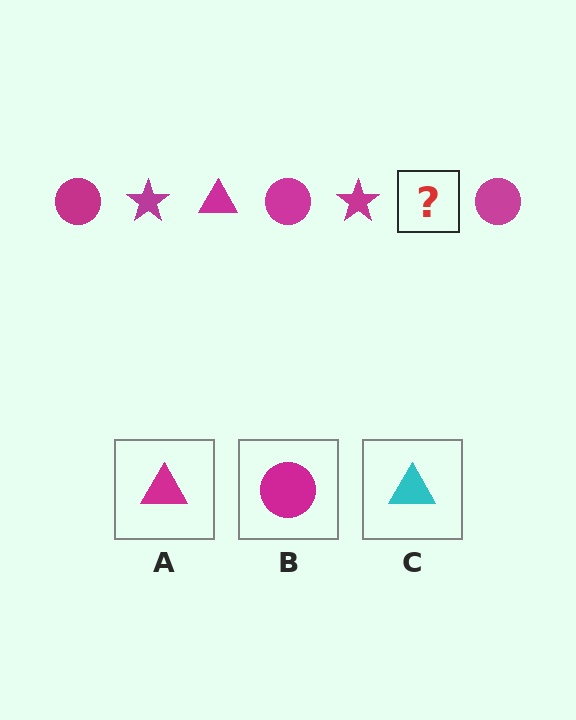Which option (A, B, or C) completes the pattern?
A.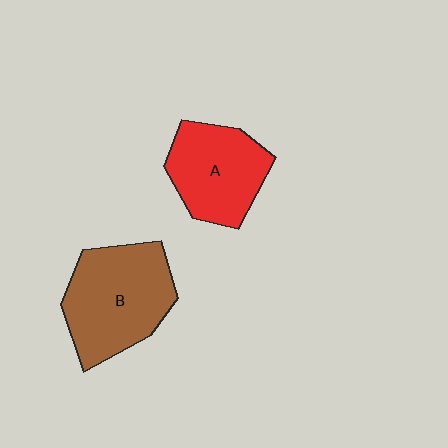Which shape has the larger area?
Shape B (brown).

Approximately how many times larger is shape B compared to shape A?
Approximately 1.3 times.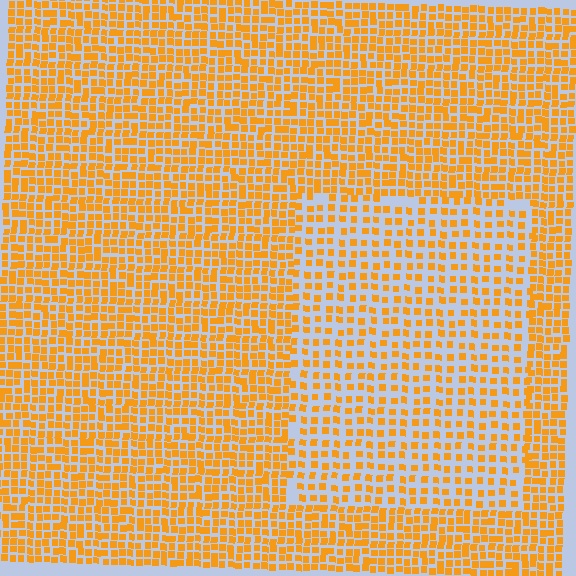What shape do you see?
I see a rectangle.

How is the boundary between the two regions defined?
The boundary is defined by a change in element density (approximately 1.8x ratio). All elements are the same color, size, and shape.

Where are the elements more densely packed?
The elements are more densely packed outside the rectangle boundary.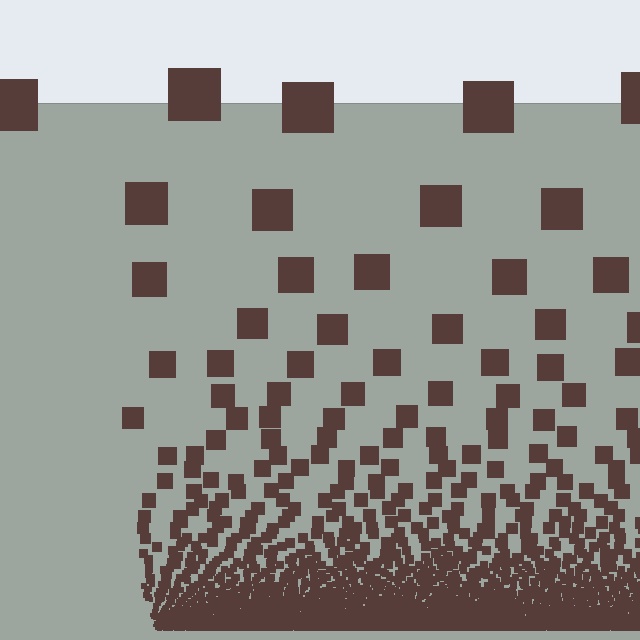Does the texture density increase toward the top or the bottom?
Density increases toward the bottom.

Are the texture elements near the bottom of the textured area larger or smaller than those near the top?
Smaller. The gradient is inverted — elements near the bottom are smaller and denser.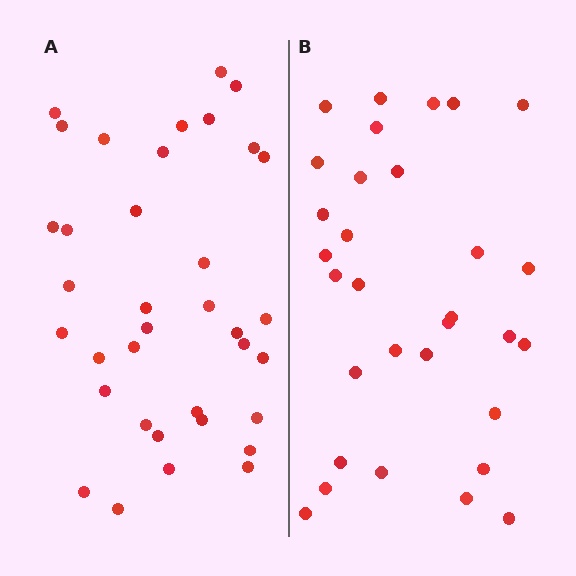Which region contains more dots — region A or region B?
Region A (the left region) has more dots.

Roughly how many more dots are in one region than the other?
Region A has about 5 more dots than region B.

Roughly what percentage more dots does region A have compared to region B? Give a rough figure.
About 15% more.